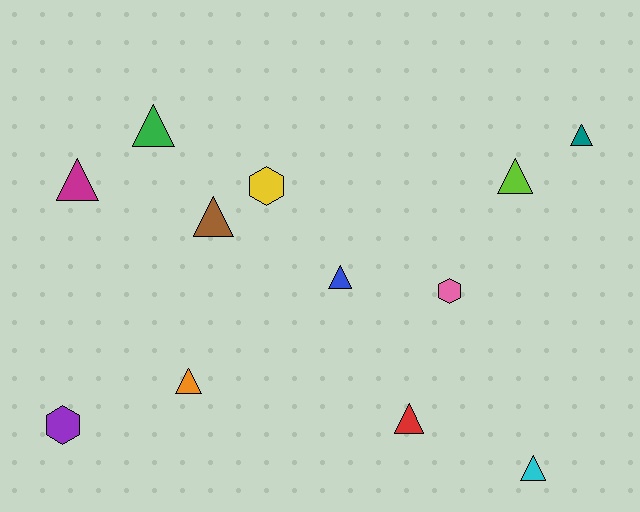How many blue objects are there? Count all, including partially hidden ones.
There is 1 blue object.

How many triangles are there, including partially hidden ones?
There are 9 triangles.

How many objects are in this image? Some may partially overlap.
There are 12 objects.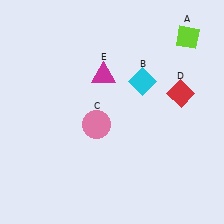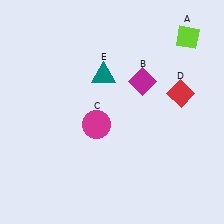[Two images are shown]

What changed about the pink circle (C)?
In Image 1, C is pink. In Image 2, it changed to magenta.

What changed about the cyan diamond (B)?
In Image 1, B is cyan. In Image 2, it changed to magenta.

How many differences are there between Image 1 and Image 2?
There are 3 differences between the two images.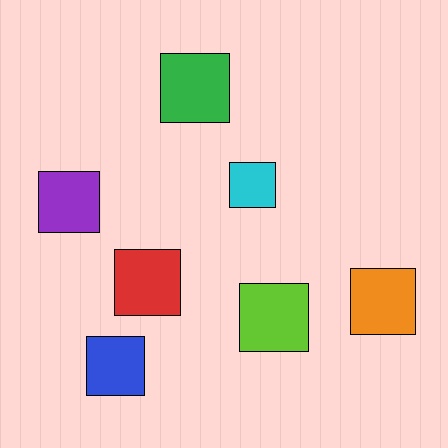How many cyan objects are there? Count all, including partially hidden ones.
There is 1 cyan object.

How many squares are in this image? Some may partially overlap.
There are 7 squares.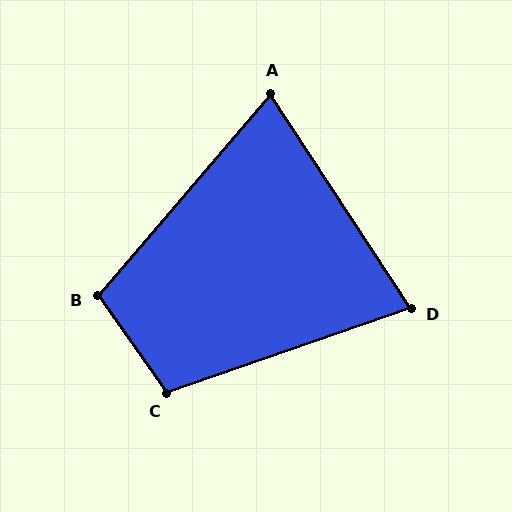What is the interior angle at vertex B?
Approximately 104 degrees (obtuse).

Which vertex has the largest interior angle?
C, at approximately 106 degrees.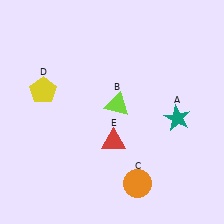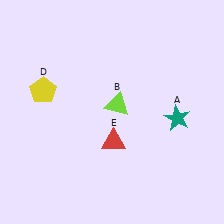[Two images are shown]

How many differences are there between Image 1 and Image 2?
There is 1 difference between the two images.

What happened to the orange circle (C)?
The orange circle (C) was removed in Image 2. It was in the bottom-right area of Image 1.